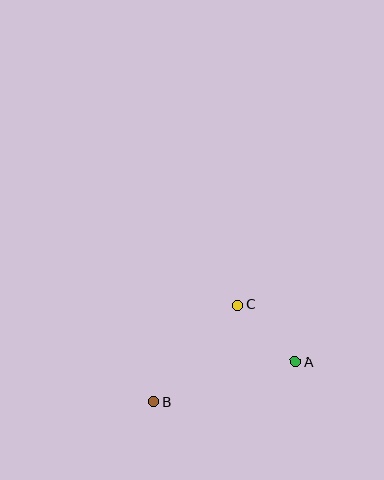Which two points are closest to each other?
Points A and C are closest to each other.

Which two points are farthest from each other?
Points A and B are farthest from each other.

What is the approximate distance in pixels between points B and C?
The distance between B and C is approximately 128 pixels.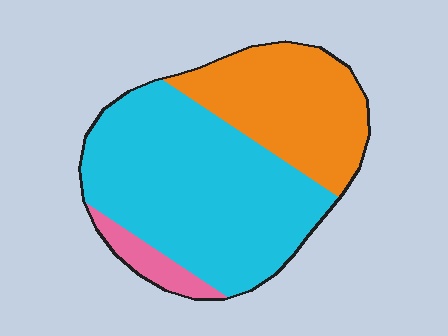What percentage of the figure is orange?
Orange covers 33% of the figure.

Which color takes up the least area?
Pink, at roughly 5%.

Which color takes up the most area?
Cyan, at roughly 60%.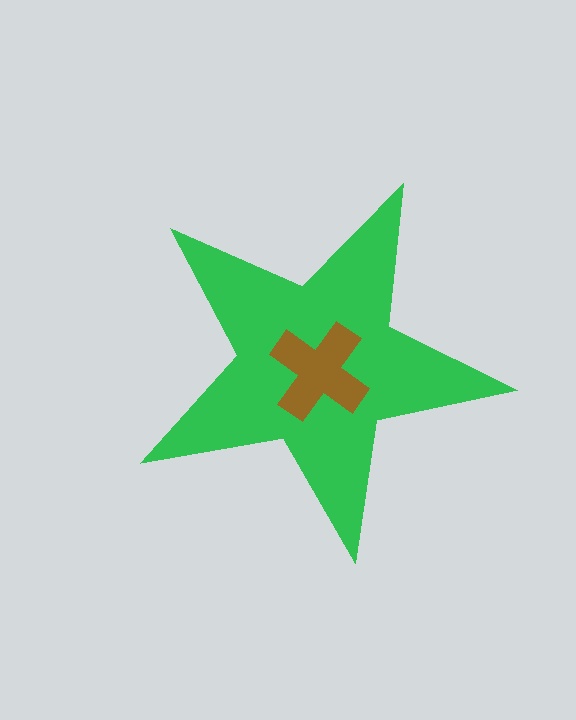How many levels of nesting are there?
2.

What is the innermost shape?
The brown cross.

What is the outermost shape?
The green star.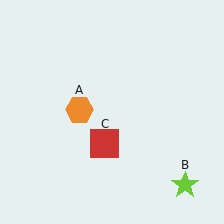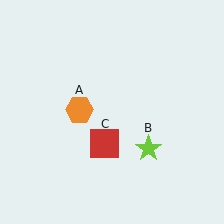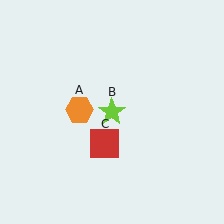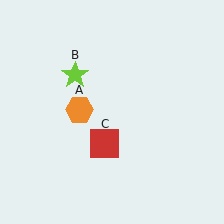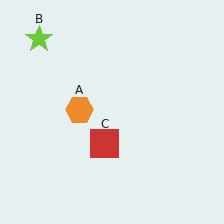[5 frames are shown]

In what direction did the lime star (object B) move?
The lime star (object B) moved up and to the left.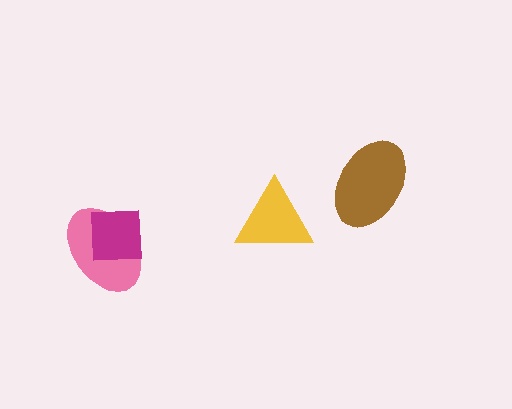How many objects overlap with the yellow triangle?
0 objects overlap with the yellow triangle.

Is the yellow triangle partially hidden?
No, no other shape covers it.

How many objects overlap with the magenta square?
1 object overlaps with the magenta square.